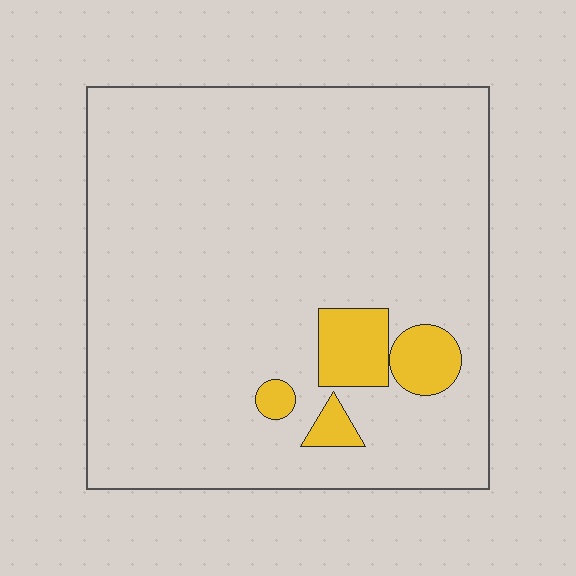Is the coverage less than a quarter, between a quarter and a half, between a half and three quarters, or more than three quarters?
Less than a quarter.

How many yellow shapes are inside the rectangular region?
4.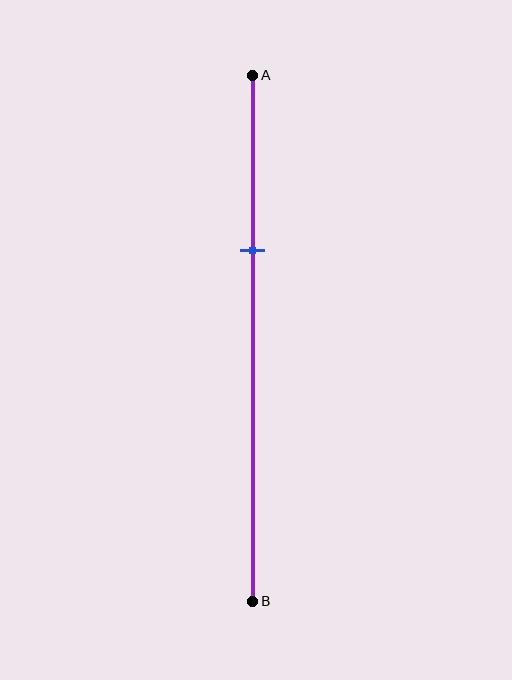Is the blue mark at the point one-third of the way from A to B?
Yes, the mark is approximately at the one-third point.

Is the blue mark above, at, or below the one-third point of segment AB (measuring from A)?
The blue mark is approximately at the one-third point of segment AB.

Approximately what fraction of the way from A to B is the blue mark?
The blue mark is approximately 35% of the way from A to B.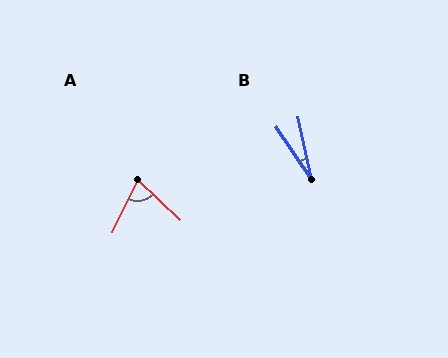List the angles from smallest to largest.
B (21°), A (72°).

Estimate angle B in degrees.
Approximately 21 degrees.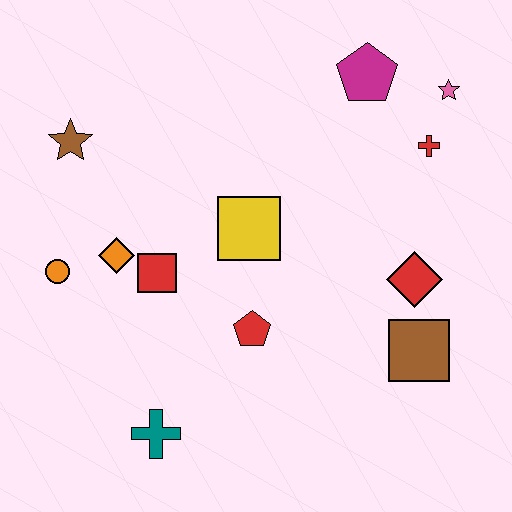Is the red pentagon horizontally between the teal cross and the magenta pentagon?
Yes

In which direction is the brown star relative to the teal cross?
The brown star is above the teal cross.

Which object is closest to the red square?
The orange diamond is closest to the red square.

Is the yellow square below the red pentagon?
No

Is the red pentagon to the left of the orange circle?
No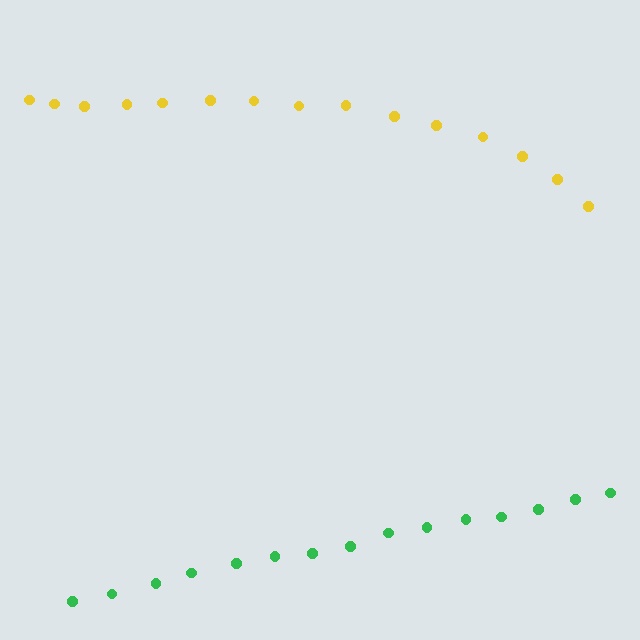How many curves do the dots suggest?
There are 2 distinct paths.